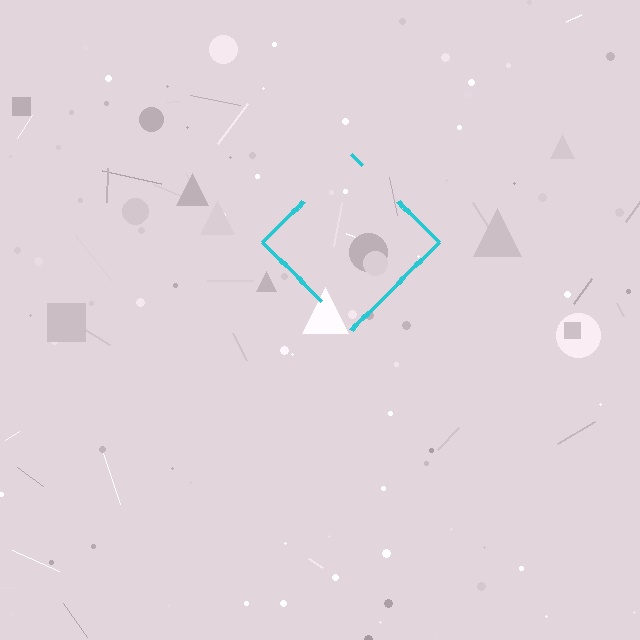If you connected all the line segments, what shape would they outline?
They would outline a diamond.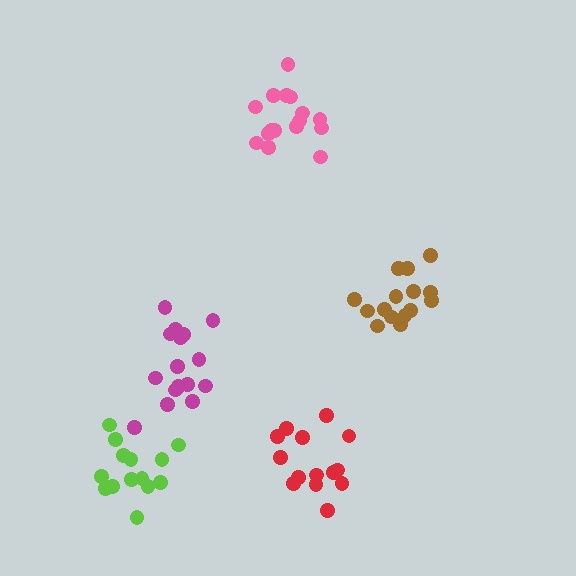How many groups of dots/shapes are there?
There are 5 groups.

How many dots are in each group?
Group 1: 14 dots, Group 2: 16 dots, Group 3: 15 dots, Group 4: 16 dots, Group 5: 14 dots (75 total).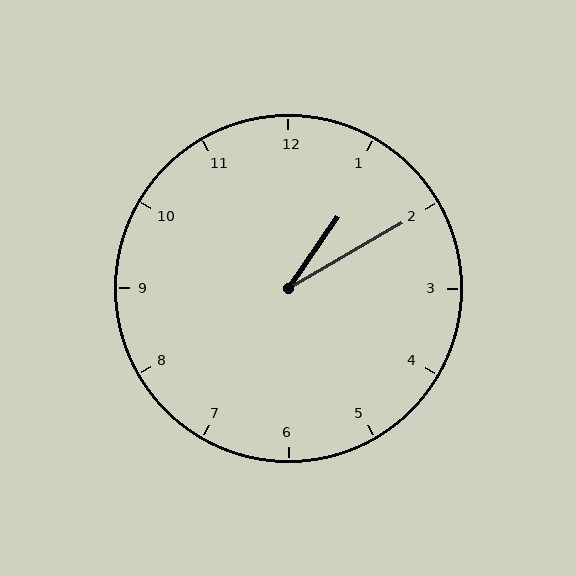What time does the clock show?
1:10.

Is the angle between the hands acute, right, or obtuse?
It is acute.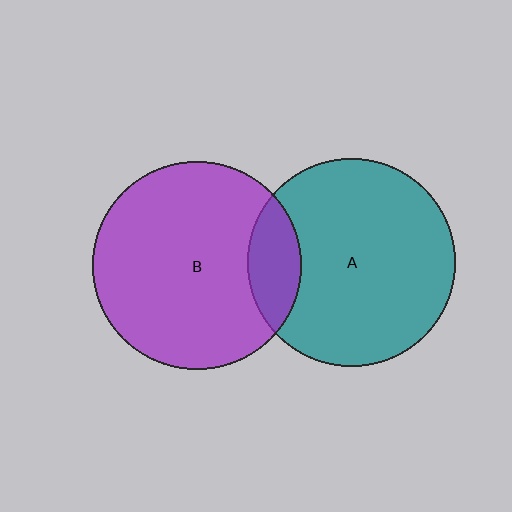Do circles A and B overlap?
Yes.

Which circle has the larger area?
Circle B (purple).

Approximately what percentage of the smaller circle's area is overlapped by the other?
Approximately 15%.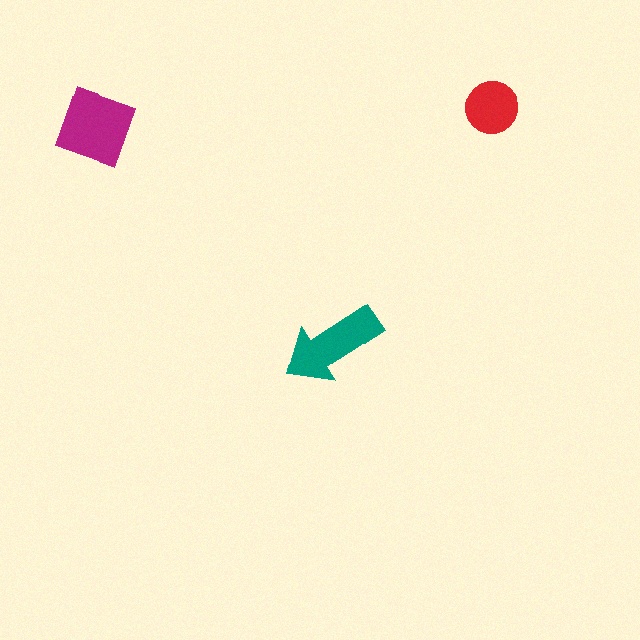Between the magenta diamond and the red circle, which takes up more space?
The magenta diamond.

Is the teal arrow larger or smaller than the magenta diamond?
Smaller.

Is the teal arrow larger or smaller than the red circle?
Larger.